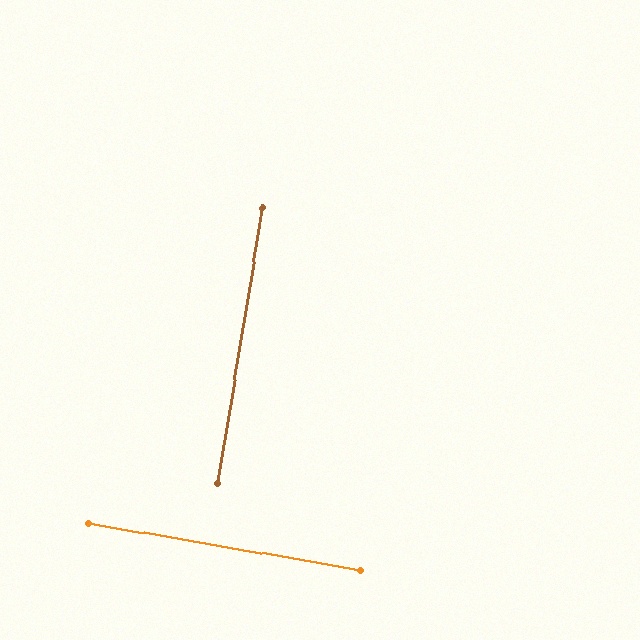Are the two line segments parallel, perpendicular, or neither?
Perpendicular — they meet at approximately 89°.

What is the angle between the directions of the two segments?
Approximately 89 degrees.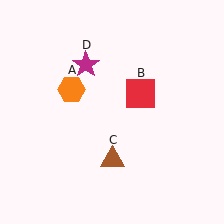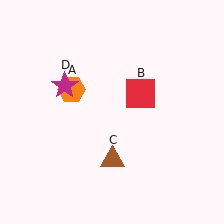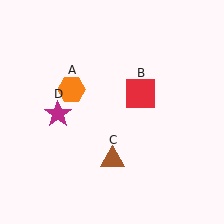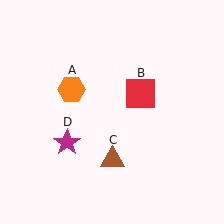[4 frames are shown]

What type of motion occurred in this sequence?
The magenta star (object D) rotated counterclockwise around the center of the scene.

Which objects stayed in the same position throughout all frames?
Orange hexagon (object A) and red square (object B) and brown triangle (object C) remained stationary.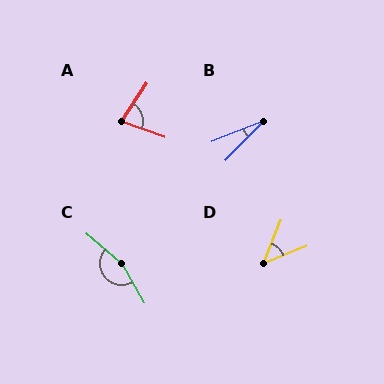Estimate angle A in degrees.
Approximately 75 degrees.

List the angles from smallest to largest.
B (23°), D (46°), A (75°), C (160°).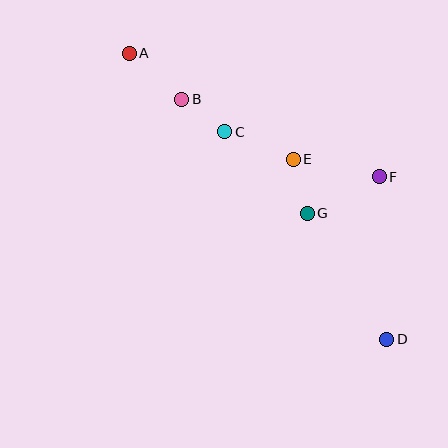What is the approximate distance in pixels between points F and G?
The distance between F and G is approximately 81 pixels.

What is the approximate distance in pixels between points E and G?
The distance between E and G is approximately 56 pixels.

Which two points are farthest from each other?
Points A and D are farthest from each other.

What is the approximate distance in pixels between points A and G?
The distance between A and G is approximately 239 pixels.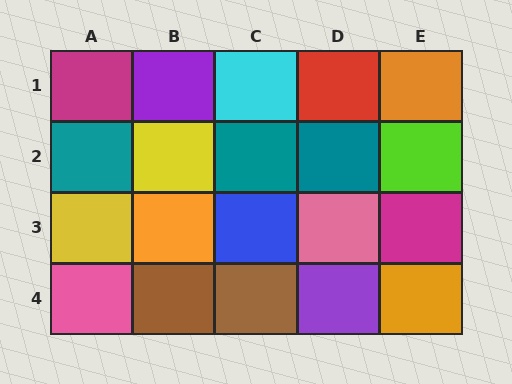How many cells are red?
1 cell is red.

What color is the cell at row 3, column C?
Blue.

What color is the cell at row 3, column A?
Yellow.